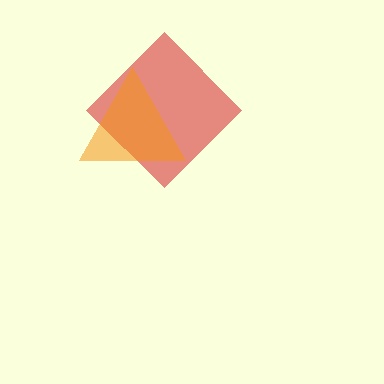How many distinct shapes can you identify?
There are 2 distinct shapes: a red diamond, an orange triangle.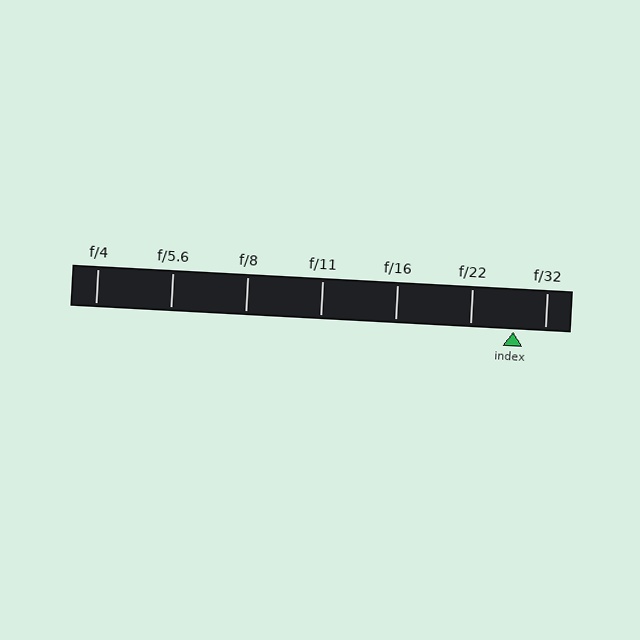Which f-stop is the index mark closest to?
The index mark is closest to f/32.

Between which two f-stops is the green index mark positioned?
The index mark is between f/22 and f/32.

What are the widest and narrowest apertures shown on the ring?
The widest aperture shown is f/4 and the narrowest is f/32.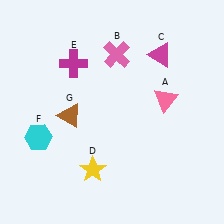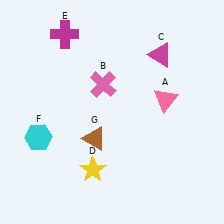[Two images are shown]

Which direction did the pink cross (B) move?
The pink cross (B) moved down.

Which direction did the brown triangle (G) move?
The brown triangle (G) moved right.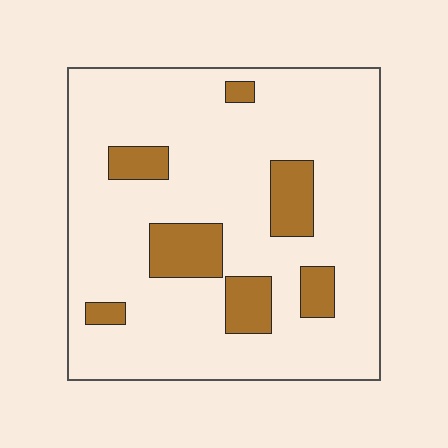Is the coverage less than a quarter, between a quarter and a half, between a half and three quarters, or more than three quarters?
Less than a quarter.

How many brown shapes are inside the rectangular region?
7.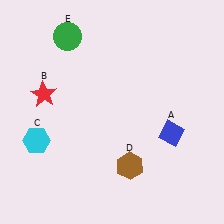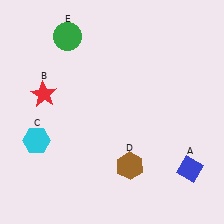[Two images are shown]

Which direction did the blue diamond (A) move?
The blue diamond (A) moved down.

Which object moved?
The blue diamond (A) moved down.